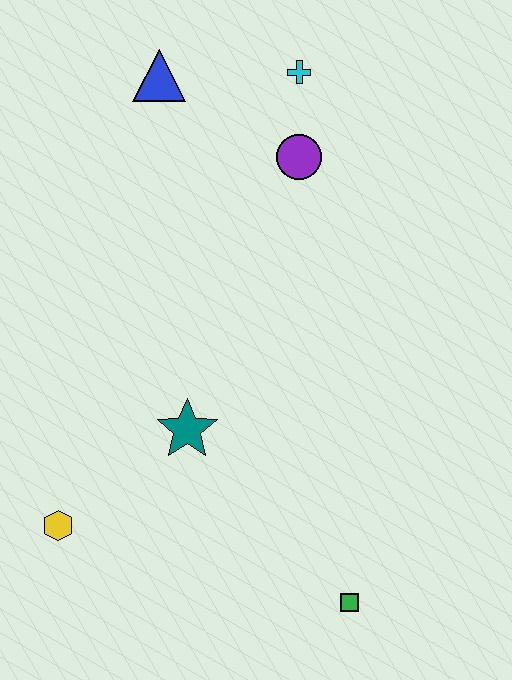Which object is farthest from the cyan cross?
The green square is farthest from the cyan cross.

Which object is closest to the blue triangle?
The cyan cross is closest to the blue triangle.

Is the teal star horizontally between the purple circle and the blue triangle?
Yes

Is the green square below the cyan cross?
Yes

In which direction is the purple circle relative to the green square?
The purple circle is above the green square.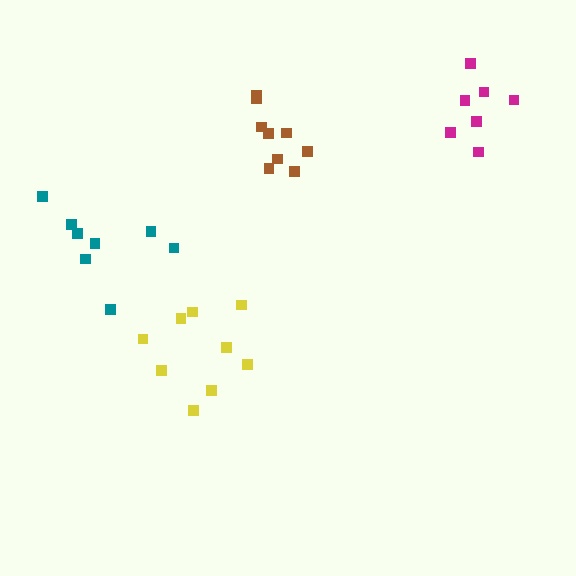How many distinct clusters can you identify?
There are 4 distinct clusters.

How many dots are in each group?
Group 1: 8 dots, Group 2: 9 dots, Group 3: 7 dots, Group 4: 9 dots (33 total).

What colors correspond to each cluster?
The clusters are colored: teal, brown, magenta, yellow.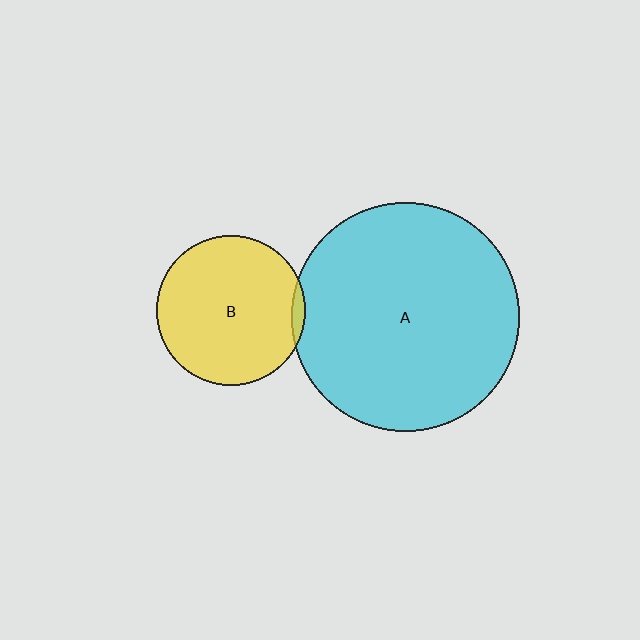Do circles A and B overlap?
Yes.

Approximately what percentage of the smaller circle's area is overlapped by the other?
Approximately 5%.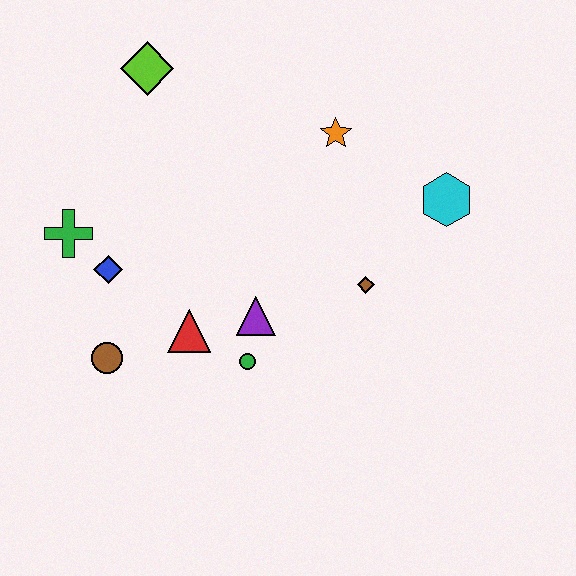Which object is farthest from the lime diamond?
The cyan hexagon is farthest from the lime diamond.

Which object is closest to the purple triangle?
The green circle is closest to the purple triangle.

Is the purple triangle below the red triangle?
No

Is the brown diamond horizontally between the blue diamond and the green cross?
No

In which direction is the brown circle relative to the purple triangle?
The brown circle is to the left of the purple triangle.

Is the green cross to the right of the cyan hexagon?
No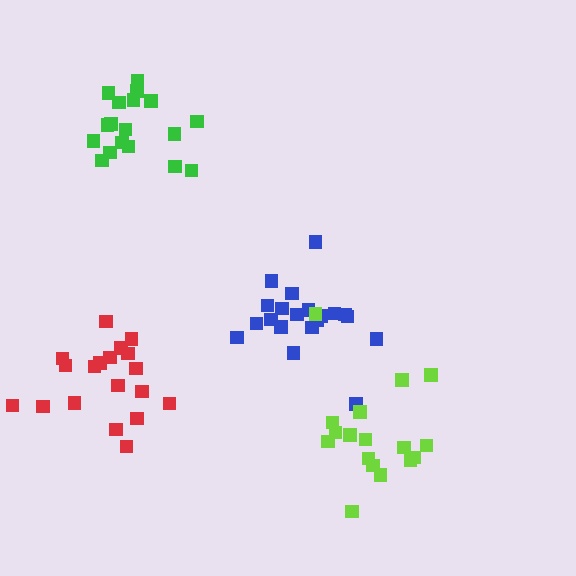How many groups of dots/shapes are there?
There are 4 groups.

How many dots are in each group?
Group 1: 19 dots, Group 2: 21 dots, Group 3: 17 dots, Group 4: 18 dots (75 total).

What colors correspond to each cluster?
The clusters are colored: red, blue, lime, green.